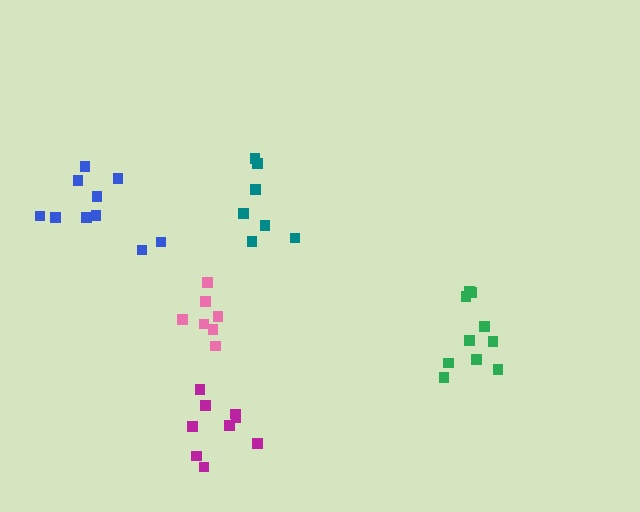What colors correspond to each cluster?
The clusters are colored: teal, green, pink, magenta, blue.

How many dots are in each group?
Group 1: 7 dots, Group 2: 10 dots, Group 3: 7 dots, Group 4: 9 dots, Group 5: 10 dots (43 total).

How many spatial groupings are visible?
There are 5 spatial groupings.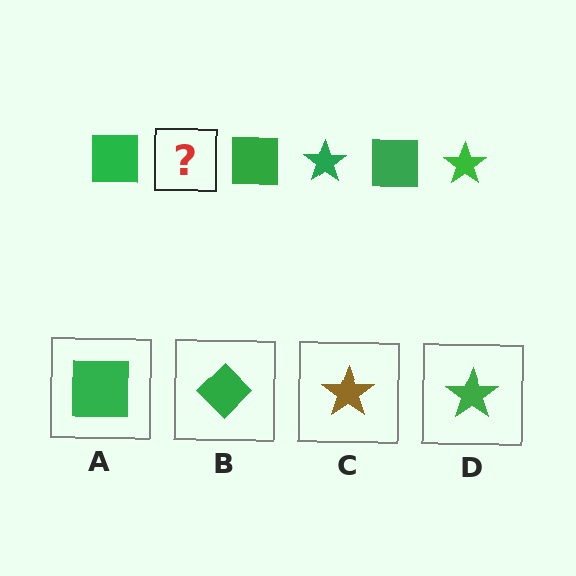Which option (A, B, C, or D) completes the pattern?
D.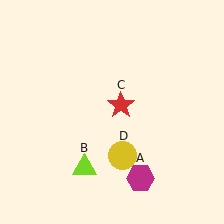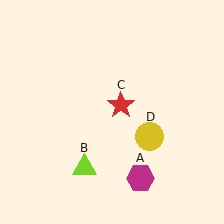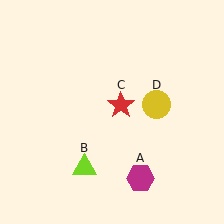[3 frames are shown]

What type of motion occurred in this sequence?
The yellow circle (object D) rotated counterclockwise around the center of the scene.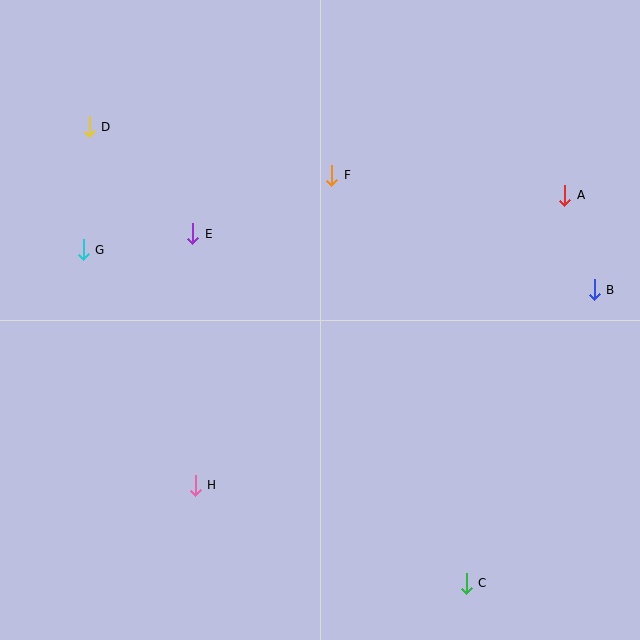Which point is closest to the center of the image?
Point F at (332, 175) is closest to the center.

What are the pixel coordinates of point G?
Point G is at (83, 250).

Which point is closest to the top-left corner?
Point D is closest to the top-left corner.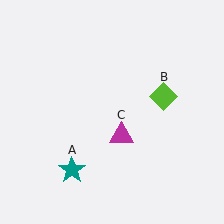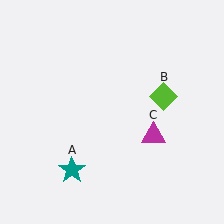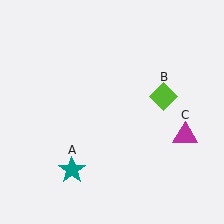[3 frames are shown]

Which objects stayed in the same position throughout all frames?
Teal star (object A) and lime diamond (object B) remained stationary.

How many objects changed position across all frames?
1 object changed position: magenta triangle (object C).